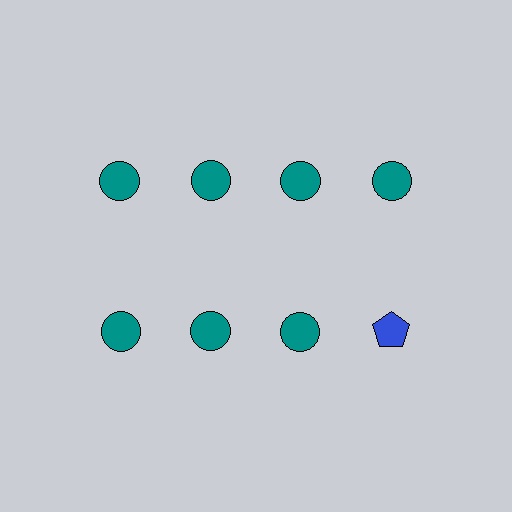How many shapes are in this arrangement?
There are 8 shapes arranged in a grid pattern.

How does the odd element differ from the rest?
It differs in both color (blue instead of teal) and shape (pentagon instead of circle).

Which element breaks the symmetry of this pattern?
The blue pentagon in the second row, second from right column breaks the symmetry. All other shapes are teal circles.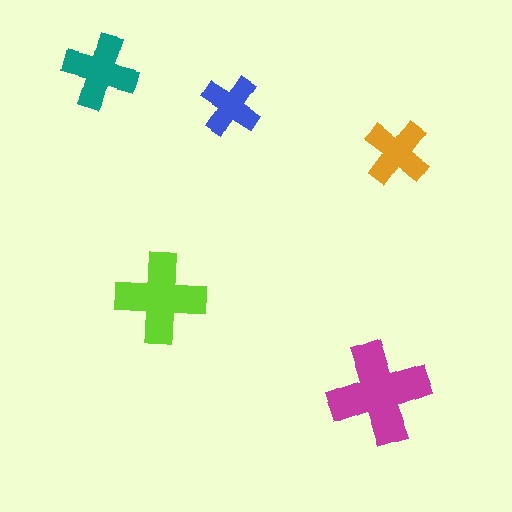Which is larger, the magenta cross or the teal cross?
The magenta one.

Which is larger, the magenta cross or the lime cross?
The magenta one.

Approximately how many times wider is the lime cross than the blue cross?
About 1.5 times wider.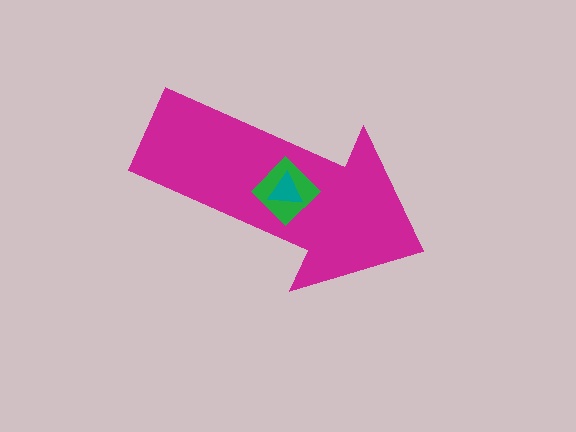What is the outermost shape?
The magenta arrow.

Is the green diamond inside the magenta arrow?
Yes.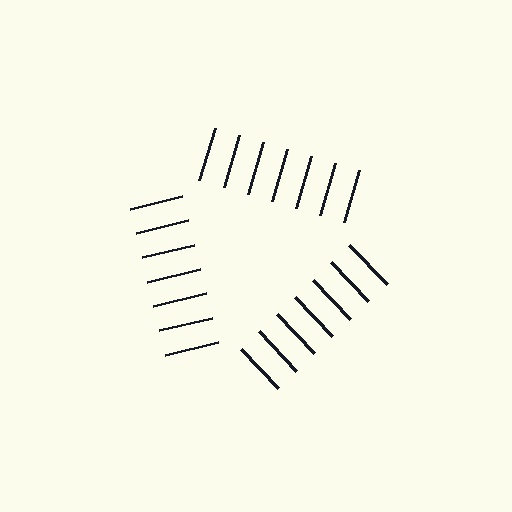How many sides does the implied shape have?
3 sides — the line-ends trace a triangle.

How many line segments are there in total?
21 — 7 along each of the 3 edges.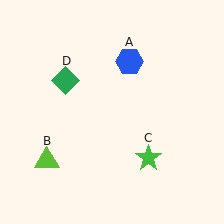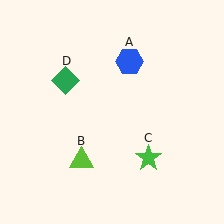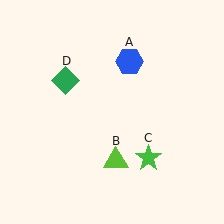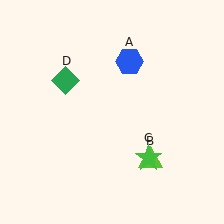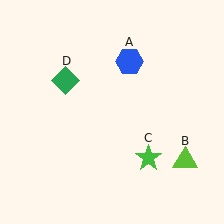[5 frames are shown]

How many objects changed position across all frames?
1 object changed position: lime triangle (object B).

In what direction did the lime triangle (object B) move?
The lime triangle (object B) moved right.